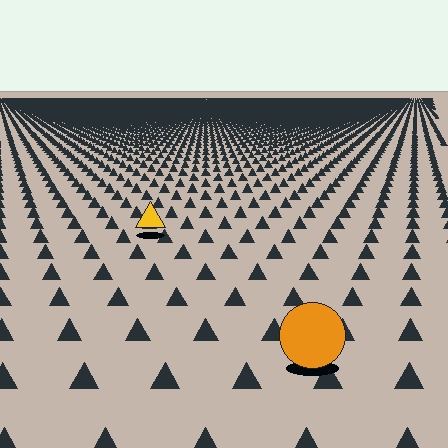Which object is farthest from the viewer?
The yellow triangle is farthest from the viewer. It appears smaller and the ground texture around it is denser.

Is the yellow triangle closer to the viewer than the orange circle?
No. The orange circle is closer — you can tell from the texture gradient: the ground texture is coarser near it.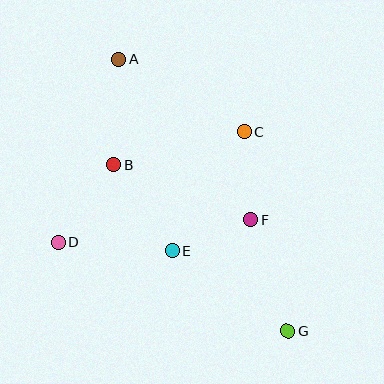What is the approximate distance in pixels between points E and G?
The distance between E and G is approximately 141 pixels.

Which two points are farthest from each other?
Points A and G are farthest from each other.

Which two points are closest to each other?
Points E and F are closest to each other.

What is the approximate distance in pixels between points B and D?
The distance between B and D is approximately 96 pixels.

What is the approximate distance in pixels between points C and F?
The distance between C and F is approximately 88 pixels.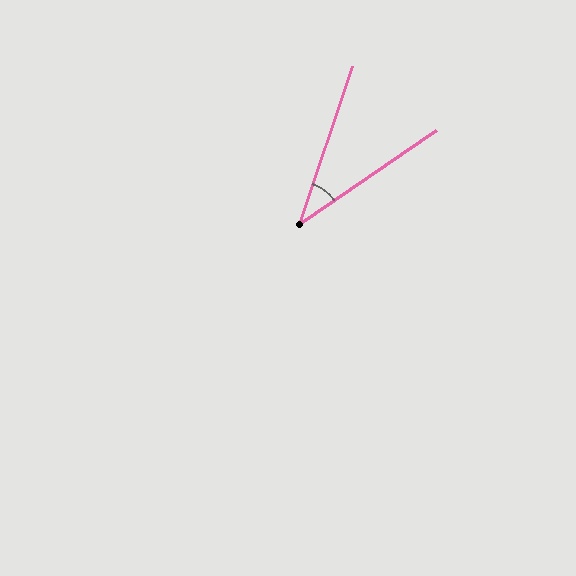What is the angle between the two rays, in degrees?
Approximately 37 degrees.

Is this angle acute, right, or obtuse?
It is acute.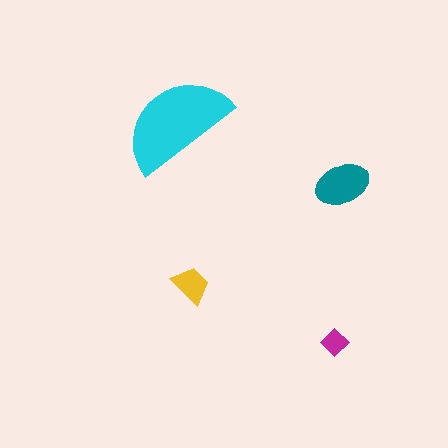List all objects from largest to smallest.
The cyan semicircle, the teal ellipse, the yellow trapezoid, the magenta diamond.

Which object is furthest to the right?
The teal ellipse is rightmost.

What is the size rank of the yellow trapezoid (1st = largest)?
3rd.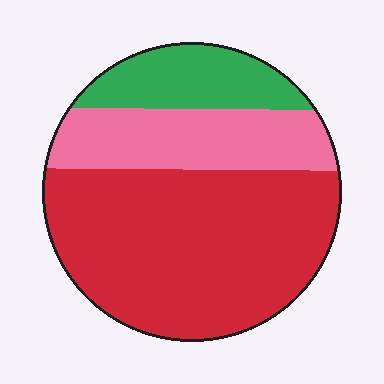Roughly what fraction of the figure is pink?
Pink covers about 25% of the figure.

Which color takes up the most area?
Red, at roughly 60%.